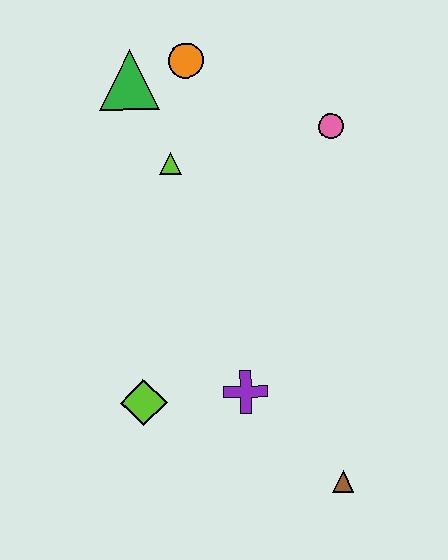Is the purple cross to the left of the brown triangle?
Yes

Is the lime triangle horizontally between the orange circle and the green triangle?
Yes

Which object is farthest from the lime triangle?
The brown triangle is farthest from the lime triangle.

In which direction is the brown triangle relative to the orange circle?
The brown triangle is below the orange circle.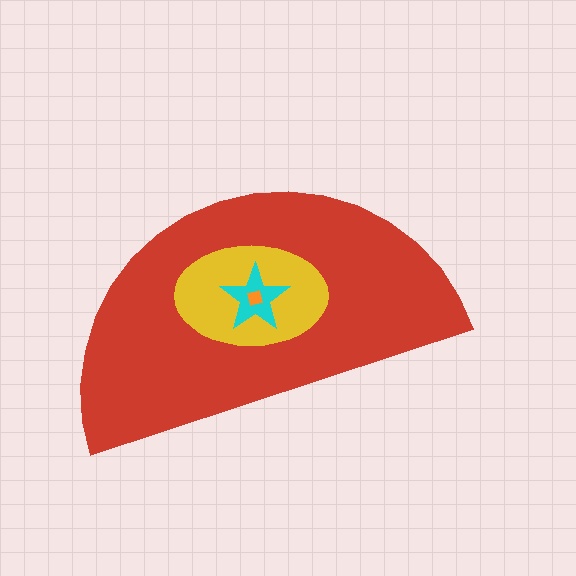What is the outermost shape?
The red semicircle.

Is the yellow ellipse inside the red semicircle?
Yes.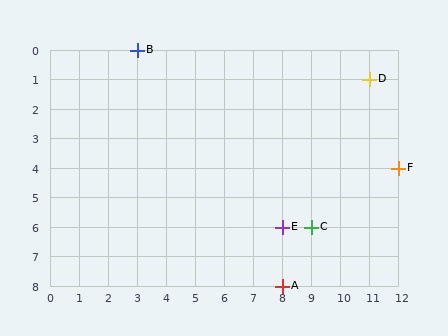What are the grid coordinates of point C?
Point C is at grid coordinates (9, 6).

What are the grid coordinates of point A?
Point A is at grid coordinates (8, 8).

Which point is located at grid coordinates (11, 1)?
Point D is at (11, 1).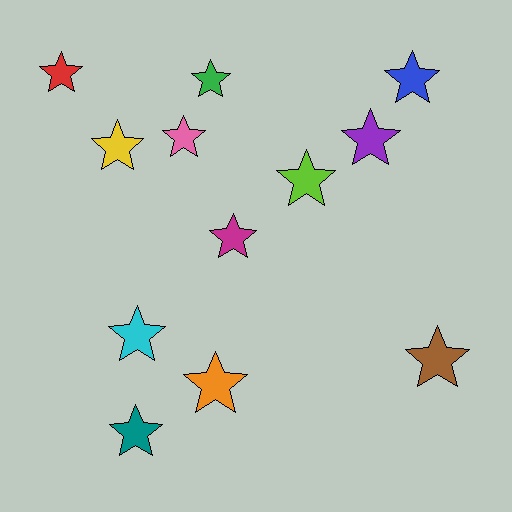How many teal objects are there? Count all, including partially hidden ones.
There is 1 teal object.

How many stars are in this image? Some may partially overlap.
There are 12 stars.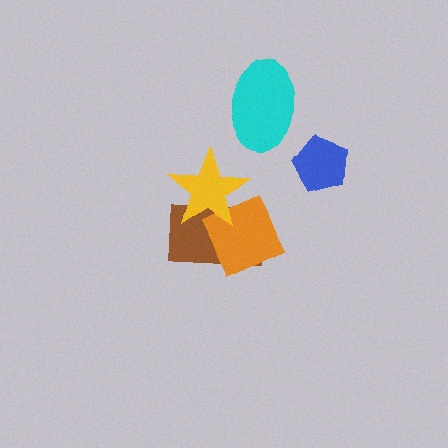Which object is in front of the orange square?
The yellow star is in front of the orange square.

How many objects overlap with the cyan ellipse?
0 objects overlap with the cyan ellipse.